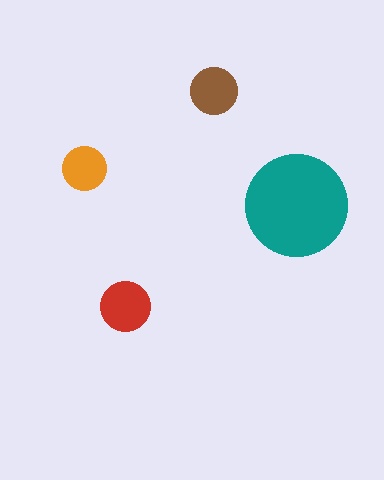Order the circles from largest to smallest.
the teal one, the red one, the brown one, the orange one.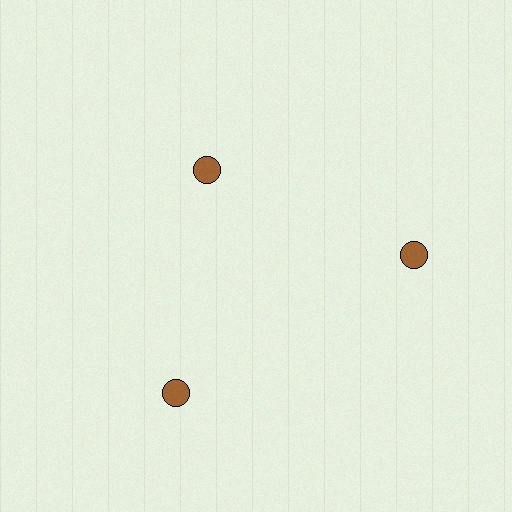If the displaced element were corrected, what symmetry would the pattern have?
It would have 3-fold rotational symmetry — the pattern would map onto itself every 120 degrees.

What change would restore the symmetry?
The symmetry would be restored by moving it outward, back onto the ring so that all 3 circles sit at equal angles and equal distance from the center.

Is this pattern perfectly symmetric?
No. The 3 brown circles are arranged in a ring, but one element near the 11 o'clock position is pulled inward toward the center, breaking the 3-fold rotational symmetry.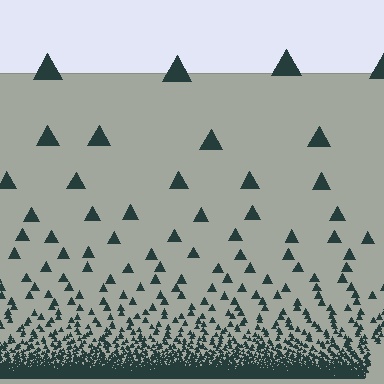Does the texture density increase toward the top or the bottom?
Density increases toward the bottom.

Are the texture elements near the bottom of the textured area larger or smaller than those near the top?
Smaller. The gradient is inverted — elements near the bottom are smaller and denser.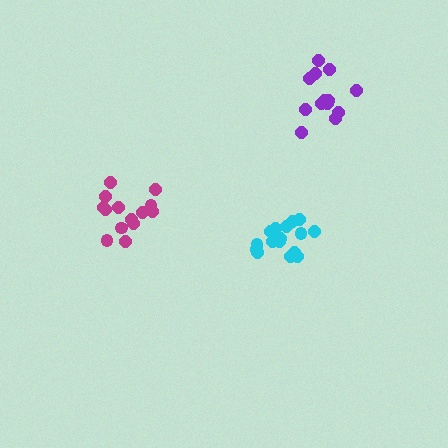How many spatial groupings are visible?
There are 3 spatial groupings.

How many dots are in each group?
Group 1: 14 dots, Group 2: 16 dots, Group 3: 13 dots (43 total).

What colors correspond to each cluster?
The clusters are colored: magenta, cyan, purple.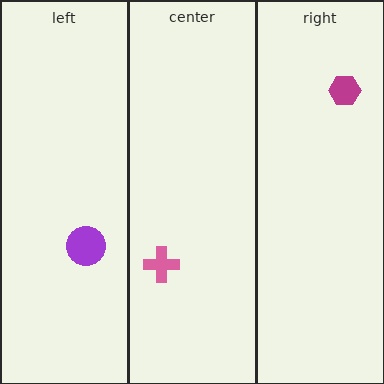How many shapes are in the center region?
1.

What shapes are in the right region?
The magenta hexagon.